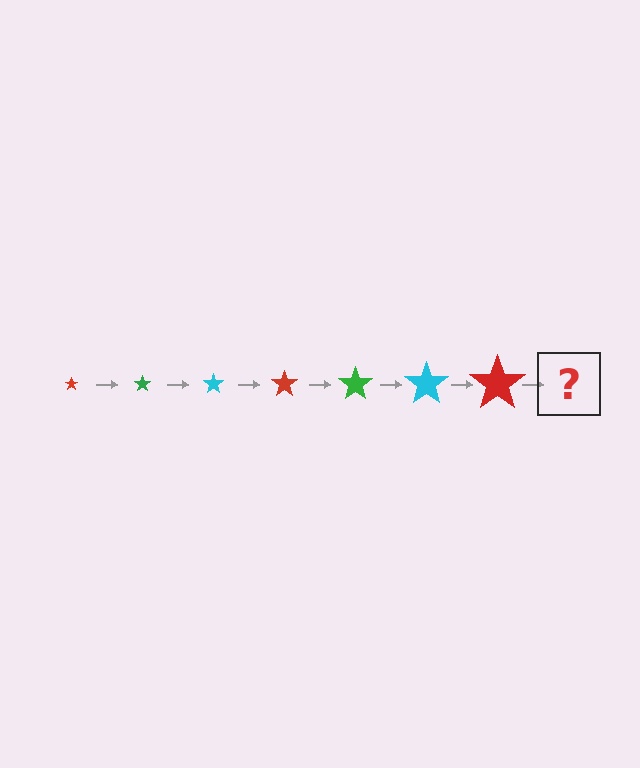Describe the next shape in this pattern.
It should be a green star, larger than the previous one.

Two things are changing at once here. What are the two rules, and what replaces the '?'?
The two rules are that the star grows larger each step and the color cycles through red, green, and cyan. The '?' should be a green star, larger than the previous one.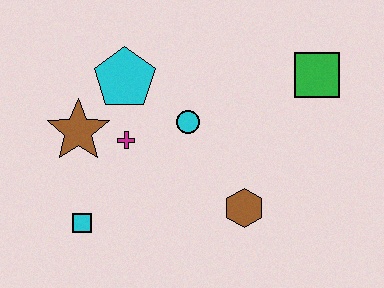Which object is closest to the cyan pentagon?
The magenta cross is closest to the cyan pentagon.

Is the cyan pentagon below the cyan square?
No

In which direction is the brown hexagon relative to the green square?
The brown hexagon is below the green square.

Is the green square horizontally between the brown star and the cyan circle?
No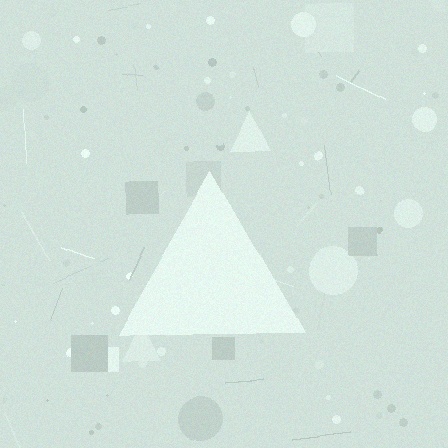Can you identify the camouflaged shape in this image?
The camouflaged shape is a triangle.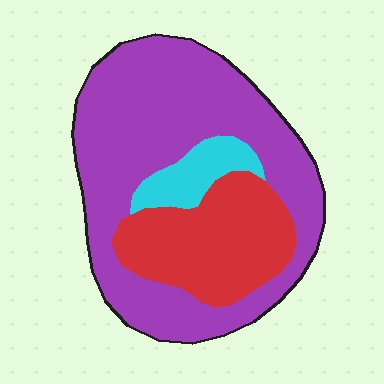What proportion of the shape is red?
Red takes up about one quarter (1/4) of the shape.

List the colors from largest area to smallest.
From largest to smallest: purple, red, cyan.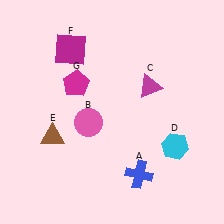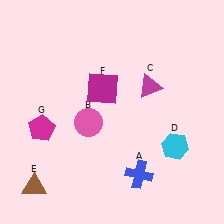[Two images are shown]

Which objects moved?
The objects that moved are: the brown triangle (E), the magenta square (F), the magenta pentagon (G).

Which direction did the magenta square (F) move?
The magenta square (F) moved down.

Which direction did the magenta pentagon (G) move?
The magenta pentagon (G) moved down.